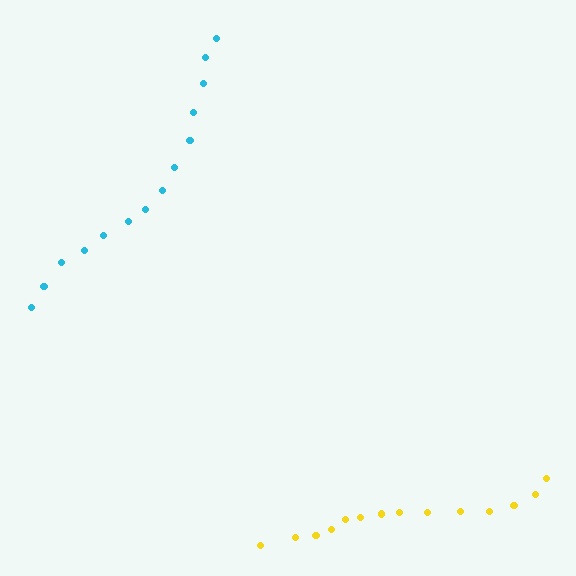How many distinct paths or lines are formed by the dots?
There are 2 distinct paths.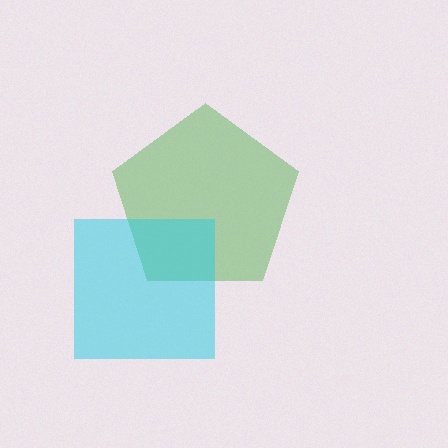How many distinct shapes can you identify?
There are 2 distinct shapes: a green pentagon, a cyan square.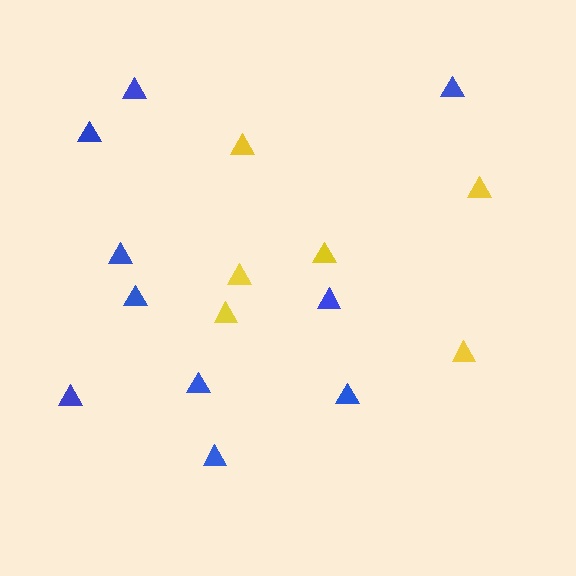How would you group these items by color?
There are 2 groups: one group of blue triangles (10) and one group of yellow triangles (6).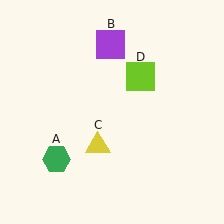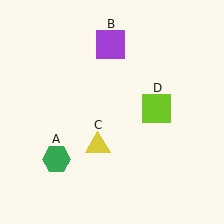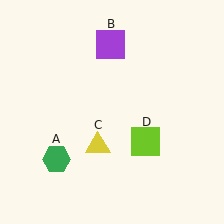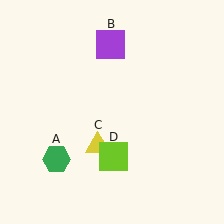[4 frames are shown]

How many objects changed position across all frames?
1 object changed position: lime square (object D).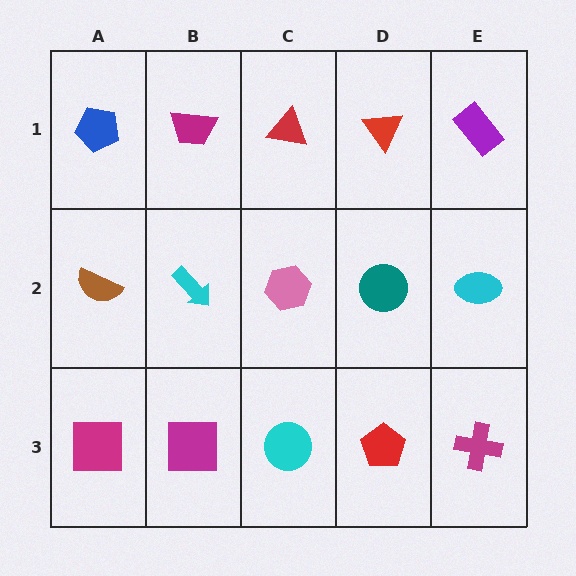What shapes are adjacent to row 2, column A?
A blue pentagon (row 1, column A), a magenta square (row 3, column A), a cyan arrow (row 2, column B).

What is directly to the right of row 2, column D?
A cyan ellipse.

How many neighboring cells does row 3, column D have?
3.